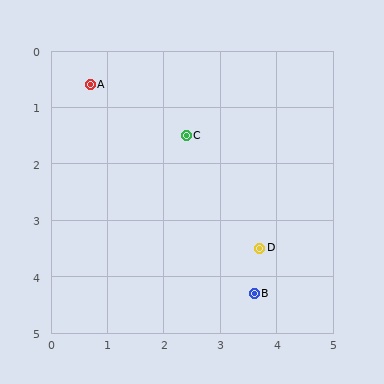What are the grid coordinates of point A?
Point A is at approximately (0.7, 0.6).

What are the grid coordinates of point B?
Point B is at approximately (3.6, 4.3).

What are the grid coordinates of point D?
Point D is at approximately (3.7, 3.5).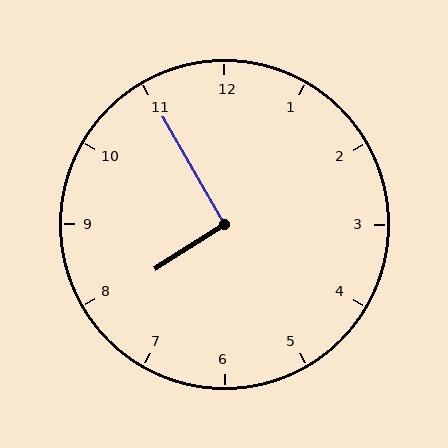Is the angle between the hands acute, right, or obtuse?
It is right.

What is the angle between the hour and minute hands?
Approximately 92 degrees.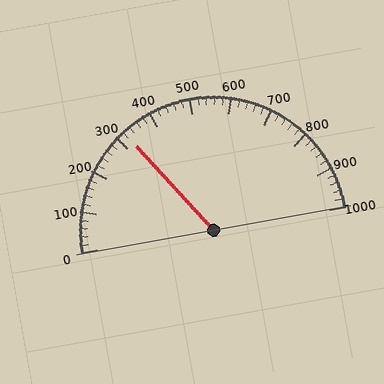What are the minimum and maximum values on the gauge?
The gauge ranges from 0 to 1000.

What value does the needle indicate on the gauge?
The needle indicates approximately 320.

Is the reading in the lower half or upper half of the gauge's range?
The reading is in the lower half of the range (0 to 1000).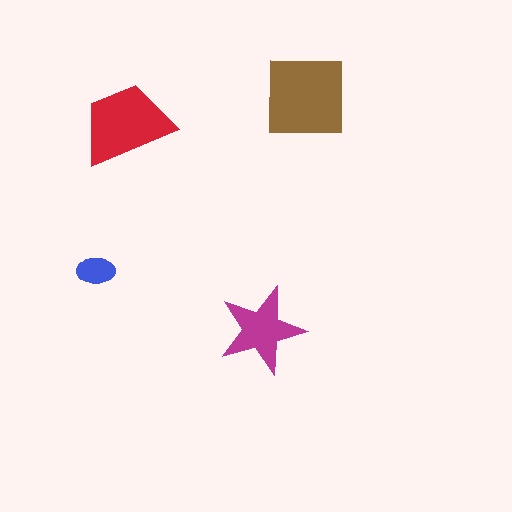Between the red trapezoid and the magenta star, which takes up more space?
The red trapezoid.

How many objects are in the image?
There are 4 objects in the image.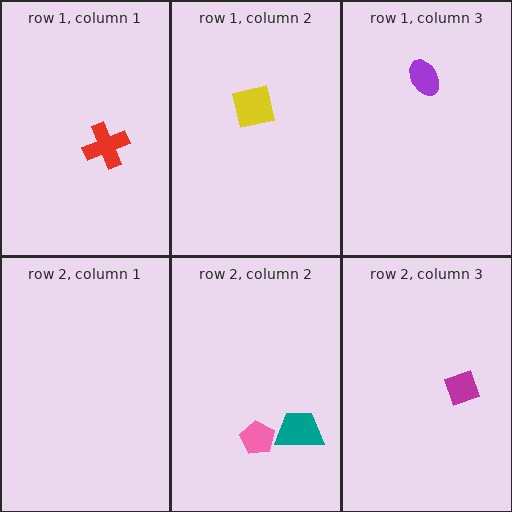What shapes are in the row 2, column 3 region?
The magenta diamond.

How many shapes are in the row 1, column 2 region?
1.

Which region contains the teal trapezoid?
The row 2, column 2 region.